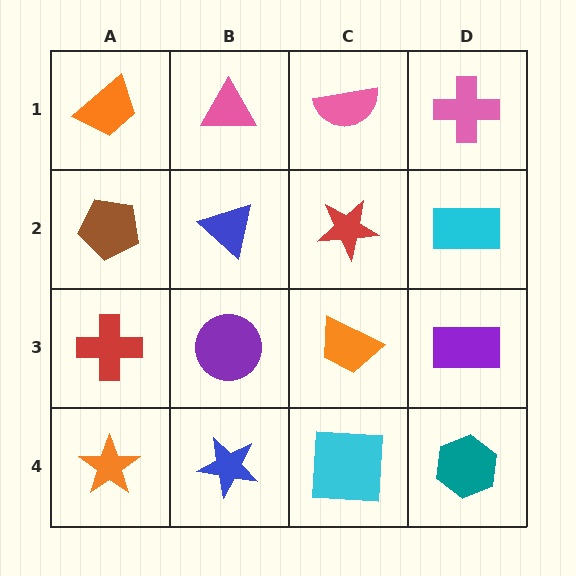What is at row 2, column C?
A red star.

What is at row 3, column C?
An orange trapezoid.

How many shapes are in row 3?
4 shapes.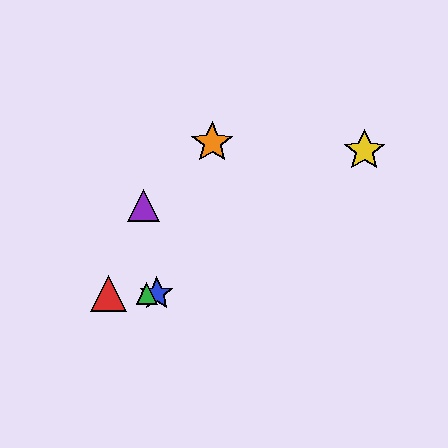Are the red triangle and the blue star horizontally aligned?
Yes, both are at y≈294.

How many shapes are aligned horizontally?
3 shapes (the red triangle, the blue star, the green triangle) are aligned horizontally.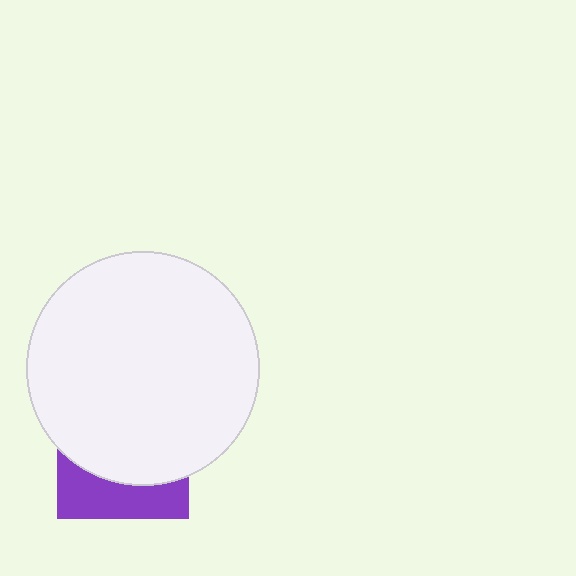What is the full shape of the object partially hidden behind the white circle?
The partially hidden object is a purple square.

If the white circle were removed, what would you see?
You would see the complete purple square.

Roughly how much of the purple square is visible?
A small part of it is visible (roughly 32%).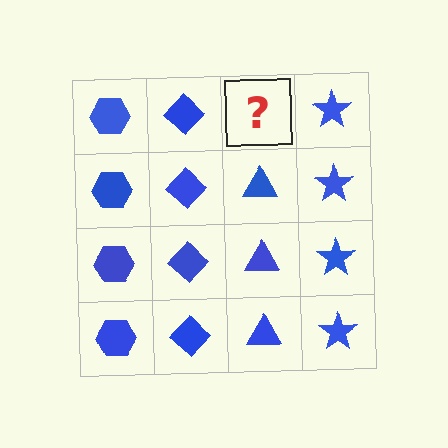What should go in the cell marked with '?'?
The missing cell should contain a blue triangle.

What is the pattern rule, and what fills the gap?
The rule is that each column has a consistent shape. The gap should be filled with a blue triangle.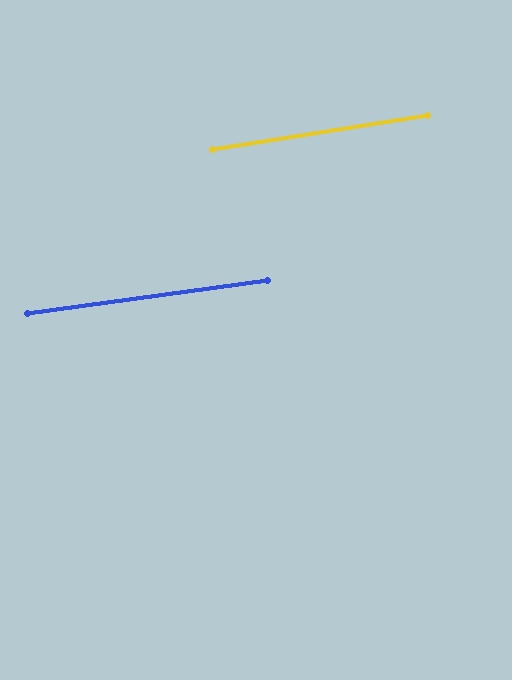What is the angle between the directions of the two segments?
Approximately 1 degree.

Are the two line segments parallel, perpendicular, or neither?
Parallel — their directions differ by only 1.2°.